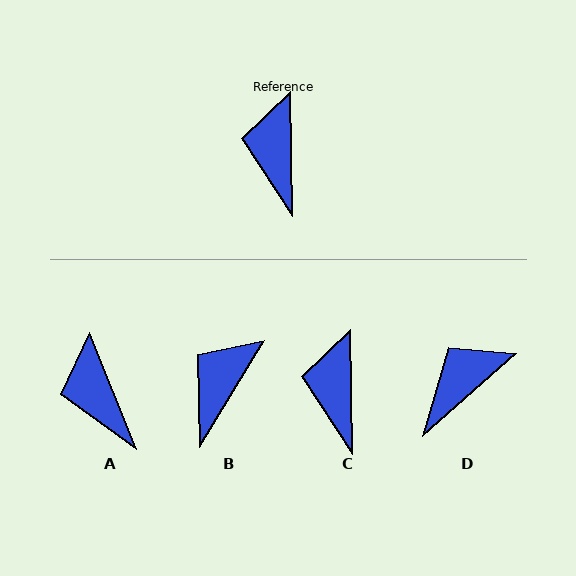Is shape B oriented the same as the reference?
No, it is off by about 32 degrees.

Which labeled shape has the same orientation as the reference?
C.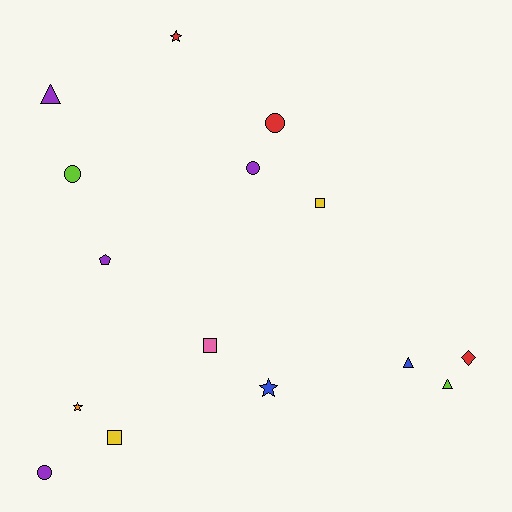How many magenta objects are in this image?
There are no magenta objects.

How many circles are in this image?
There are 4 circles.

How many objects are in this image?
There are 15 objects.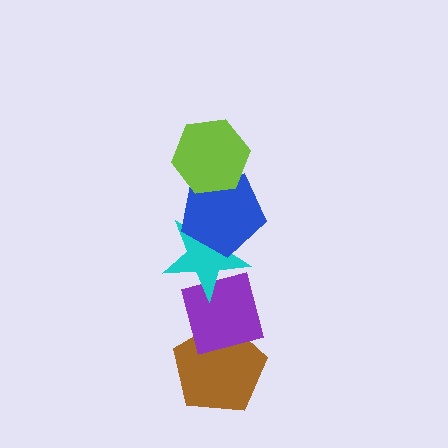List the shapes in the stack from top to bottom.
From top to bottom: the lime hexagon, the blue pentagon, the cyan star, the purple square, the brown pentagon.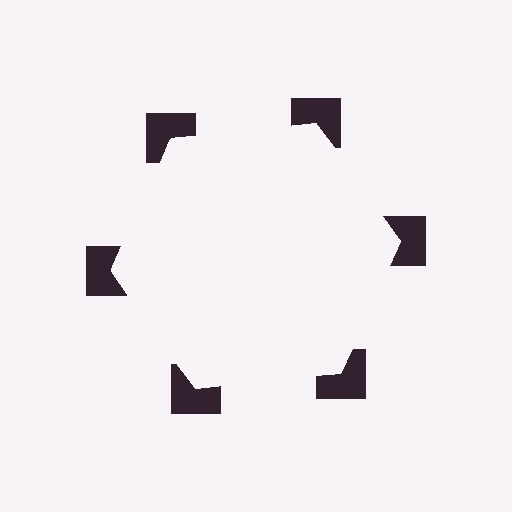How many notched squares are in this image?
There are 6 — one at each vertex of the illusory hexagon.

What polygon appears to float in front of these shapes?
An illusory hexagon — its edges are inferred from the aligned wedge cuts in the notched squares, not physically drawn.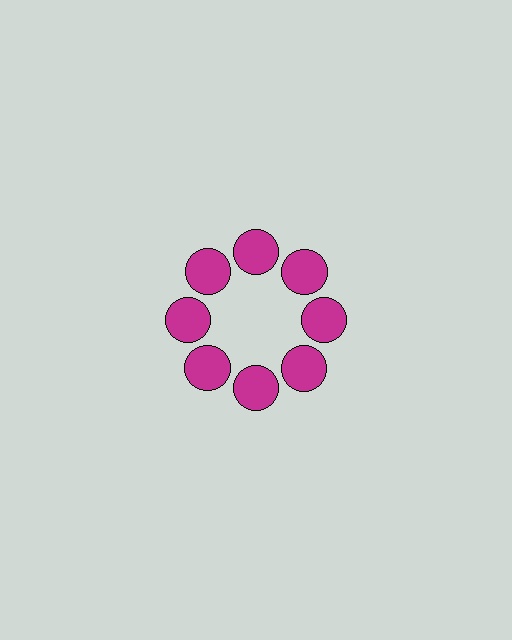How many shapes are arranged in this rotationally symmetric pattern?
There are 8 shapes, arranged in 8 groups of 1.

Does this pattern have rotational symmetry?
Yes, this pattern has 8-fold rotational symmetry. It looks the same after rotating 45 degrees around the center.